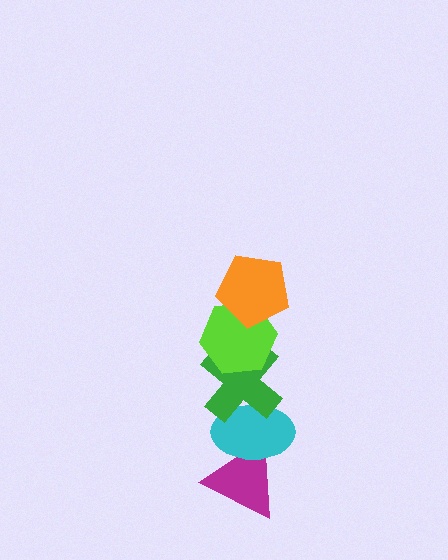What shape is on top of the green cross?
The lime hexagon is on top of the green cross.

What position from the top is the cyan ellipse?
The cyan ellipse is 4th from the top.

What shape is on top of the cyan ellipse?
The green cross is on top of the cyan ellipse.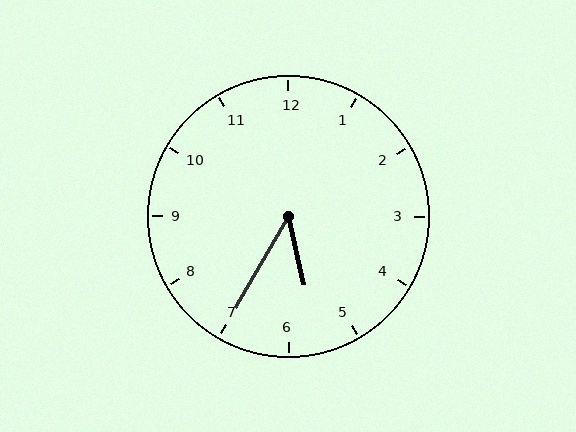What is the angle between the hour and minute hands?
Approximately 42 degrees.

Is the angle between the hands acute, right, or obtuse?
It is acute.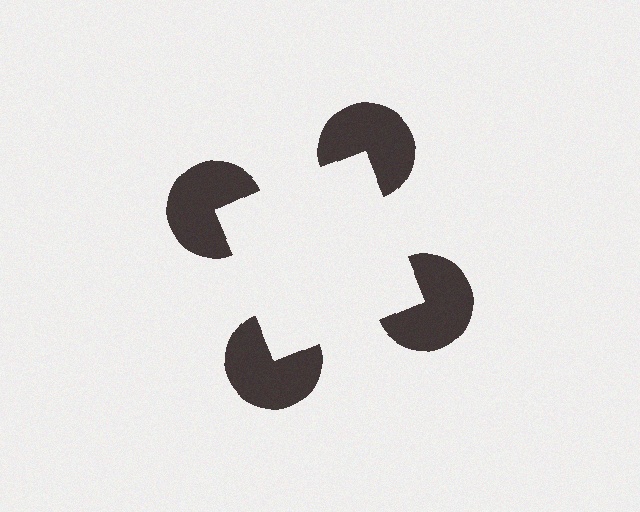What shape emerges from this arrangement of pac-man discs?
An illusory square — its edges are inferred from the aligned wedge cuts in the pac-man discs, not physically drawn.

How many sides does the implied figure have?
4 sides.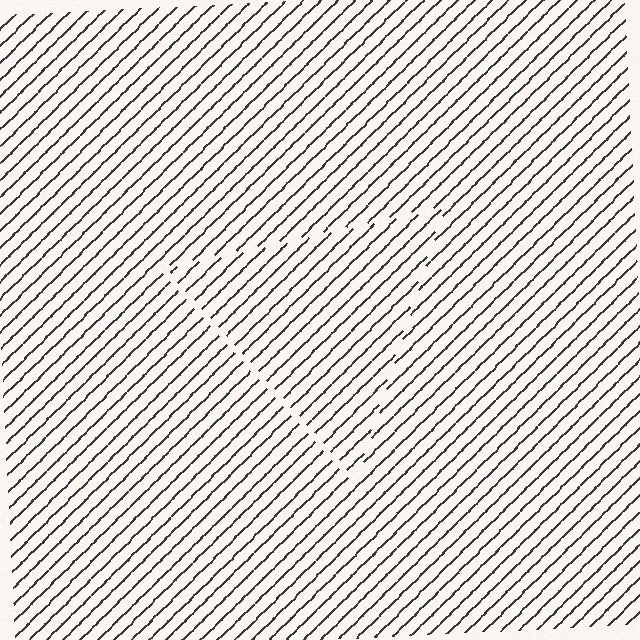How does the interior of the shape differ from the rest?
The interior of the shape contains the same grating, shifted by half a period — the contour is defined by the phase discontinuity where line-ends from the inner and outer gratings abut.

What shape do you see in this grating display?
An illusory triangle. The interior of the shape contains the same grating, shifted by half a period — the contour is defined by the phase discontinuity where line-ends from the inner and outer gratings abut.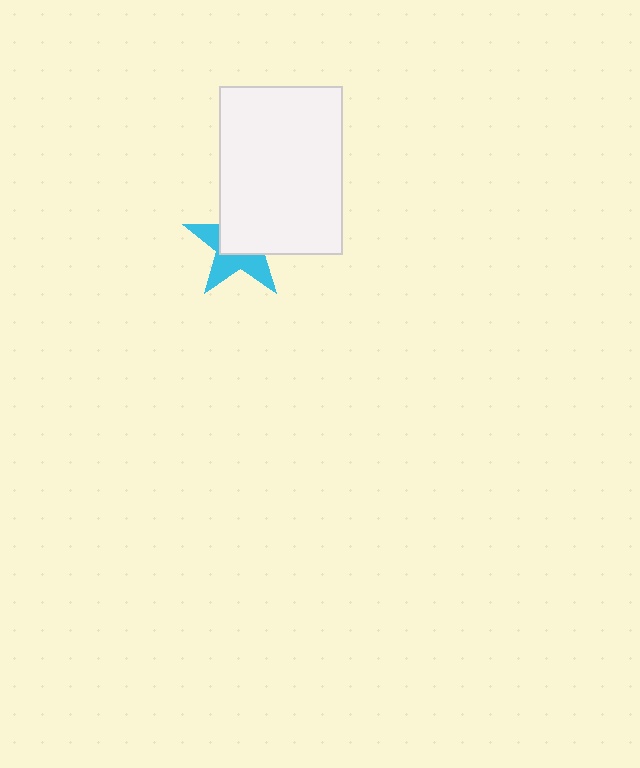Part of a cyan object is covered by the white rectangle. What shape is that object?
It is a star.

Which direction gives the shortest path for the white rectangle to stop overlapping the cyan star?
Moving toward the upper-right gives the shortest separation.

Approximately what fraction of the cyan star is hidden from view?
Roughly 55% of the cyan star is hidden behind the white rectangle.